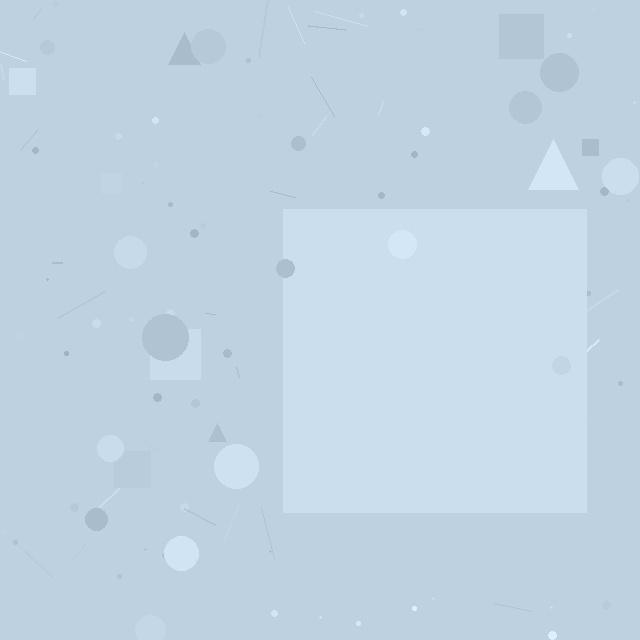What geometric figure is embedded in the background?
A square is embedded in the background.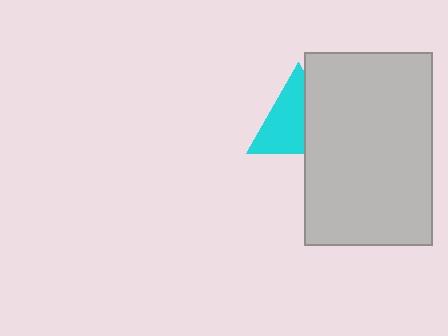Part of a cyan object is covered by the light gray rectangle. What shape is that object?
It is a triangle.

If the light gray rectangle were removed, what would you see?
You would see the complete cyan triangle.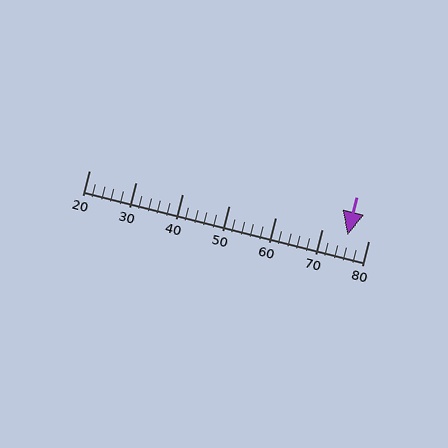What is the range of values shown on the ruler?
The ruler shows values from 20 to 80.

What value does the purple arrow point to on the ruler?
The purple arrow points to approximately 76.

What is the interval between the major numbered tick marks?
The major tick marks are spaced 10 units apart.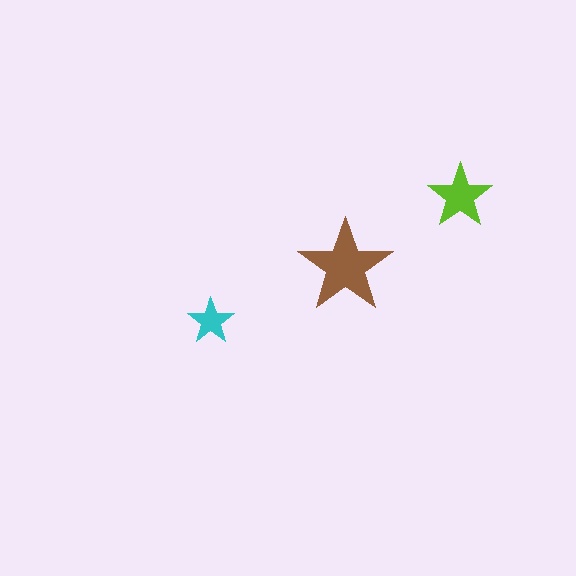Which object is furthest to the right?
The lime star is rightmost.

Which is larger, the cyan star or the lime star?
The lime one.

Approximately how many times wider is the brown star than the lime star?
About 1.5 times wider.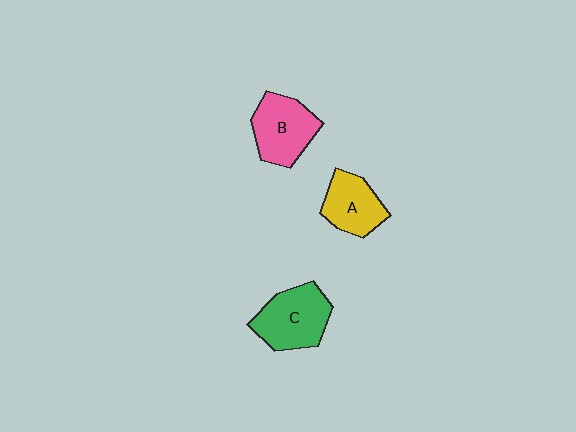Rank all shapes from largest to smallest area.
From largest to smallest: C (green), B (pink), A (yellow).